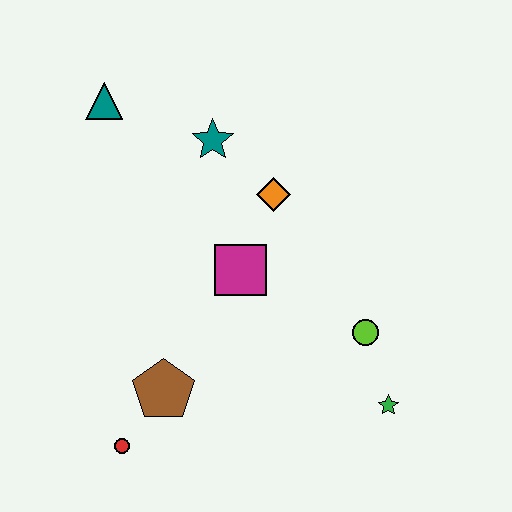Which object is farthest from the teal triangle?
The green star is farthest from the teal triangle.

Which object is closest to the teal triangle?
The teal star is closest to the teal triangle.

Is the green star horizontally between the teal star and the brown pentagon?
No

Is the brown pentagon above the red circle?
Yes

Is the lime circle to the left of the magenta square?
No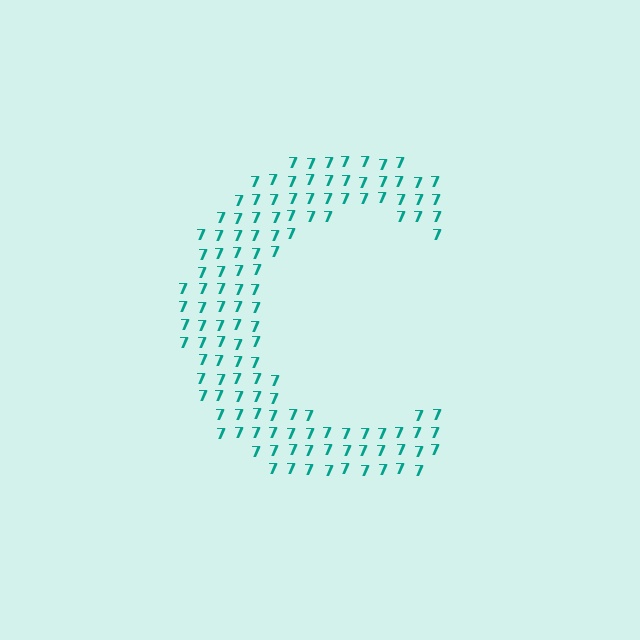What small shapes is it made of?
It is made of small digit 7's.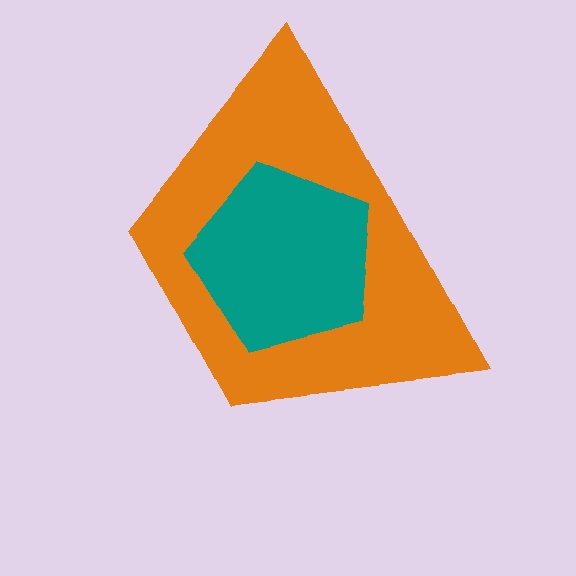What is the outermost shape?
The orange trapezoid.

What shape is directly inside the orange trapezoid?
The teal pentagon.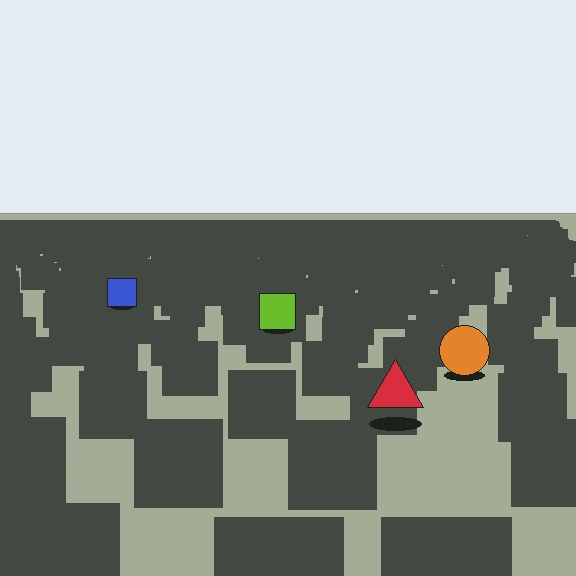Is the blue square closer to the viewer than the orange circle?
No. The orange circle is closer — you can tell from the texture gradient: the ground texture is coarser near it.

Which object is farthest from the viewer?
The blue square is farthest from the viewer. It appears smaller and the ground texture around it is denser.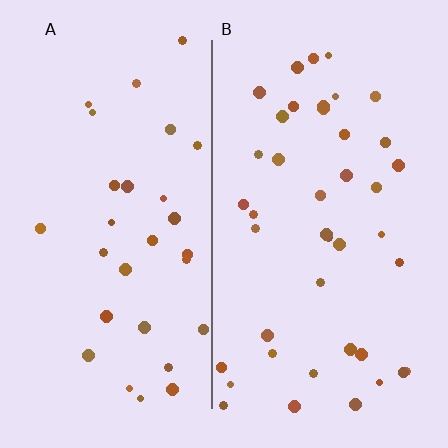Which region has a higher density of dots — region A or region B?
B (the right).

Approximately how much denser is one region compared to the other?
Approximately 1.4× — region B over region A.